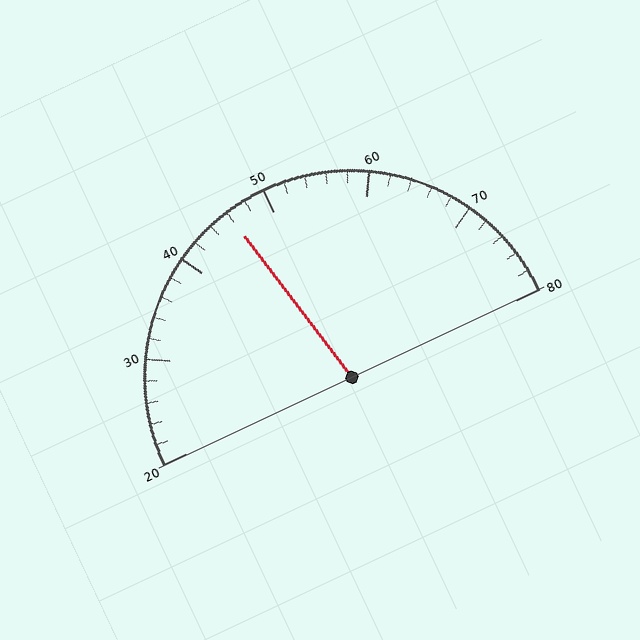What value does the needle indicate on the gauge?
The needle indicates approximately 46.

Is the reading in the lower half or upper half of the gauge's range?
The reading is in the lower half of the range (20 to 80).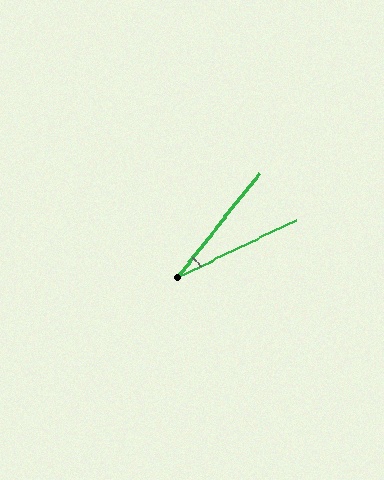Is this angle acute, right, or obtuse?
It is acute.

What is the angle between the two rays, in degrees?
Approximately 26 degrees.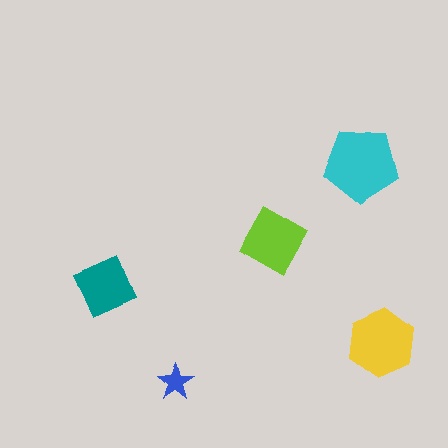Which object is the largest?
The cyan pentagon.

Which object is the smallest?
The blue star.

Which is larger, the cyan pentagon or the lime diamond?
The cyan pentagon.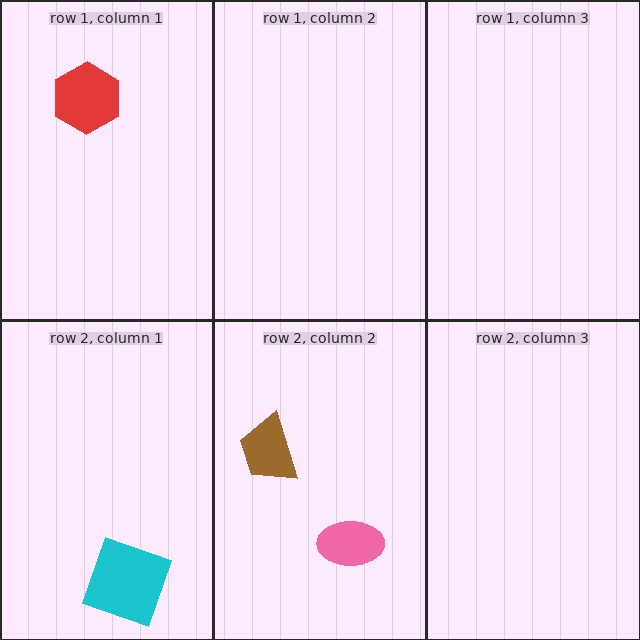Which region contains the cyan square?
The row 2, column 1 region.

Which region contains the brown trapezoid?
The row 2, column 2 region.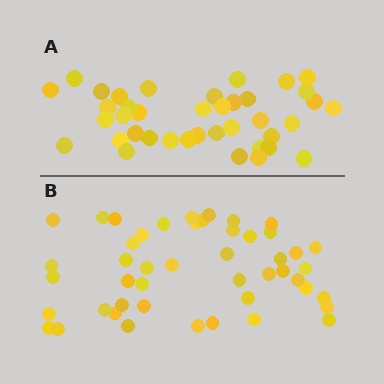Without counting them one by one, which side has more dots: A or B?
Region B (the bottom region) has more dots.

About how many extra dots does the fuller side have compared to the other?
Region B has roughly 8 or so more dots than region A.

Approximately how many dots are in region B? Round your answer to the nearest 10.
About 50 dots. (The exact count is 47, which rounds to 50.)